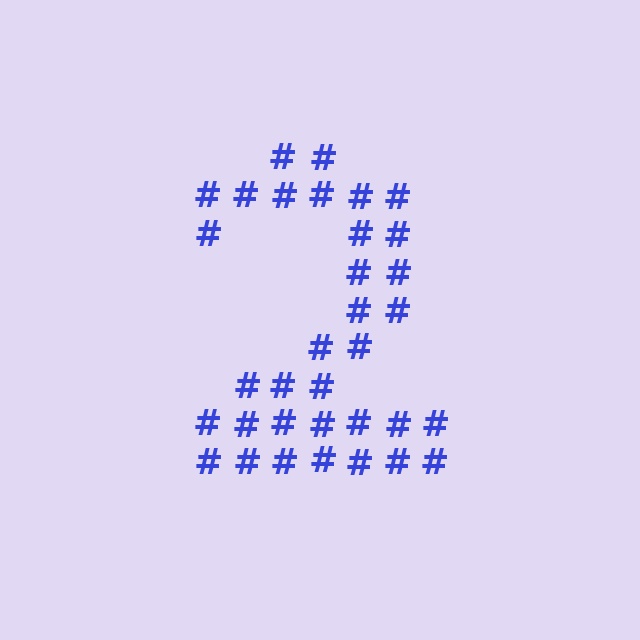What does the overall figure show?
The overall figure shows the digit 2.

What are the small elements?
The small elements are hash symbols.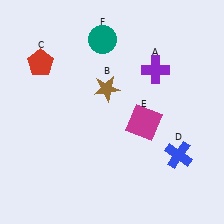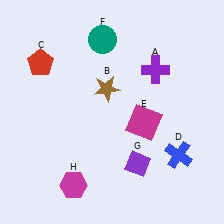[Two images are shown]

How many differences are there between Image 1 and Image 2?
There are 2 differences between the two images.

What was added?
A purple diamond (G), a magenta hexagon (H) were added in Image 2.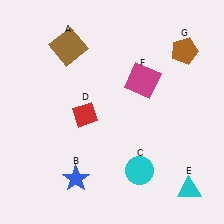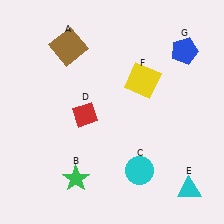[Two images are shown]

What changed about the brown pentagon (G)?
In Image 1, G is brown. In Image 2, it changed to blue.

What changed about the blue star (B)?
In Image 1, B is blue. In Image 2, it changed to green.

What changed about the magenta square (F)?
In Image 1, F is magenta. In Image 2, it changed to yellow.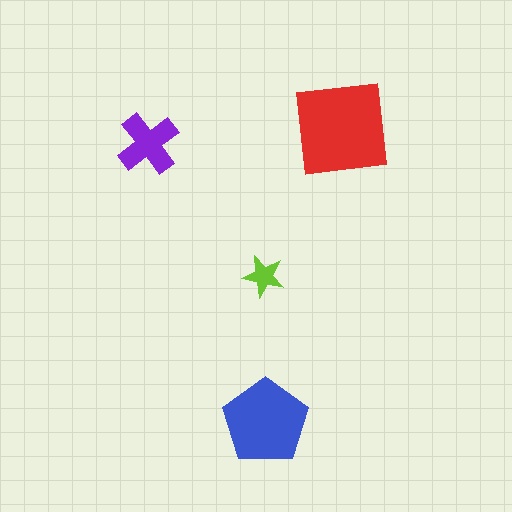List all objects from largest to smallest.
The red square, the blue pentagon, the purple cross, the lime star.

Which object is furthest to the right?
The red square is rightmost.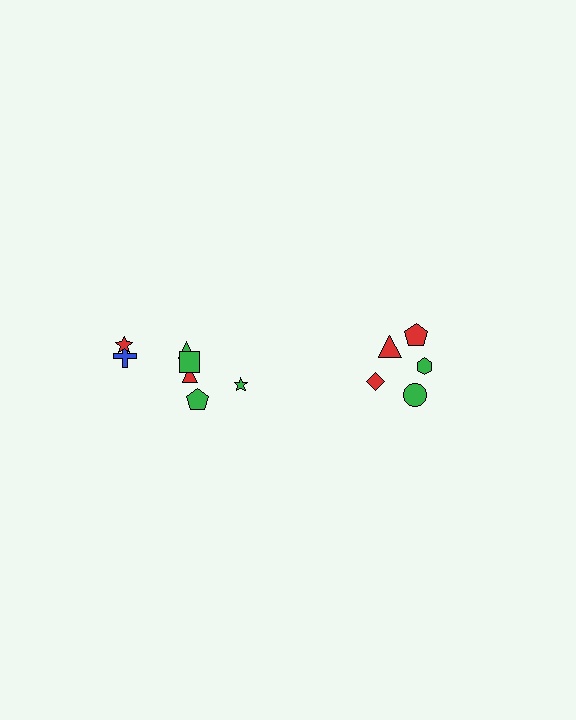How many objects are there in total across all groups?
There are 12 objects.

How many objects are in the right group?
There are 5 objects.